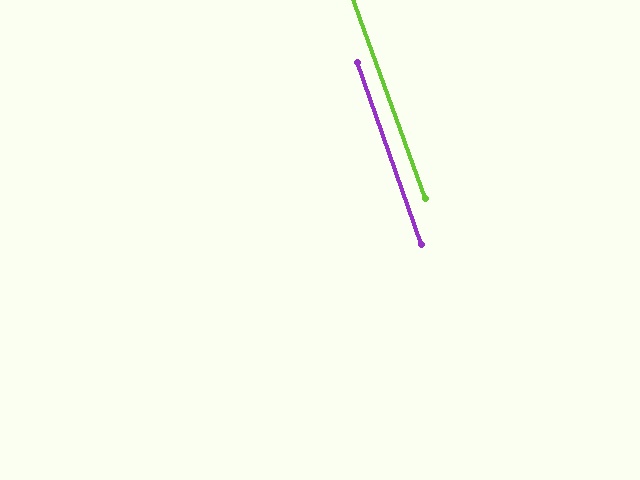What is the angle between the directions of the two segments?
Approximately 1 degree.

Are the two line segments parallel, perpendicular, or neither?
Parallel — their directions differ by only 0.5°.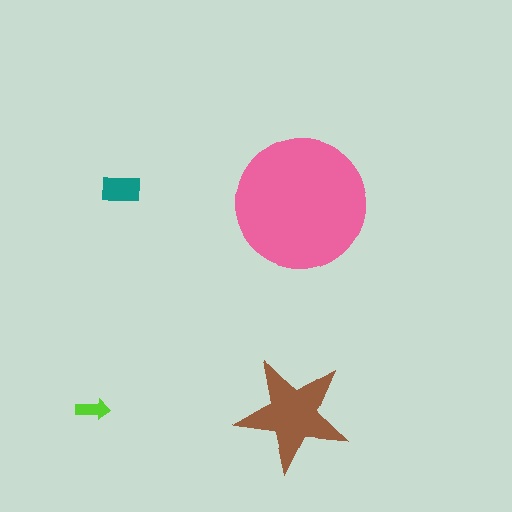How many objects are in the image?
There are 4 objects in the image.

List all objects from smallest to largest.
The lime arrow, the teal rectangle, the brown star, the pink circle.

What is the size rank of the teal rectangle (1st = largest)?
3rd.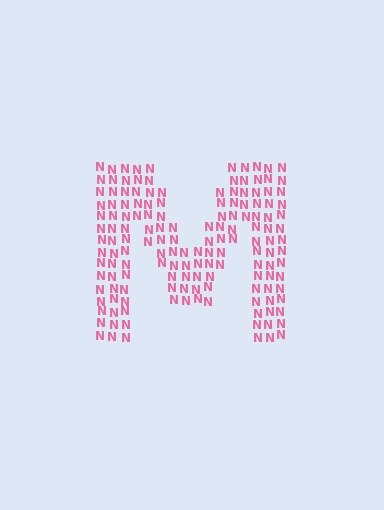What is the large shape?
The large shape is the letter M.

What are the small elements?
The small elements are letter N's.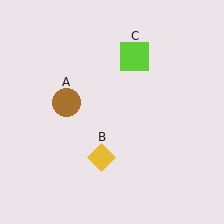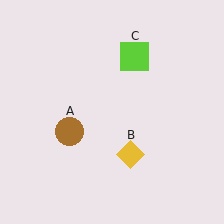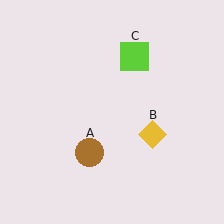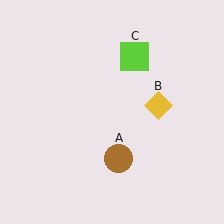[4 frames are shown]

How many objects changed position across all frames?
2 objects changed position: brown circle (object A), yellow diamond (object B).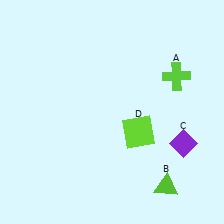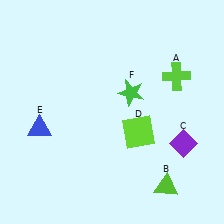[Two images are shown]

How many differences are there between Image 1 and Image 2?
There are 2 differences between the two images.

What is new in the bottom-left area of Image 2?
A blue triangle (E) was added in the bottom-left area of Image 2.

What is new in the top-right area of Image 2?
A green star (F) was added in the top-right area of Image 2.